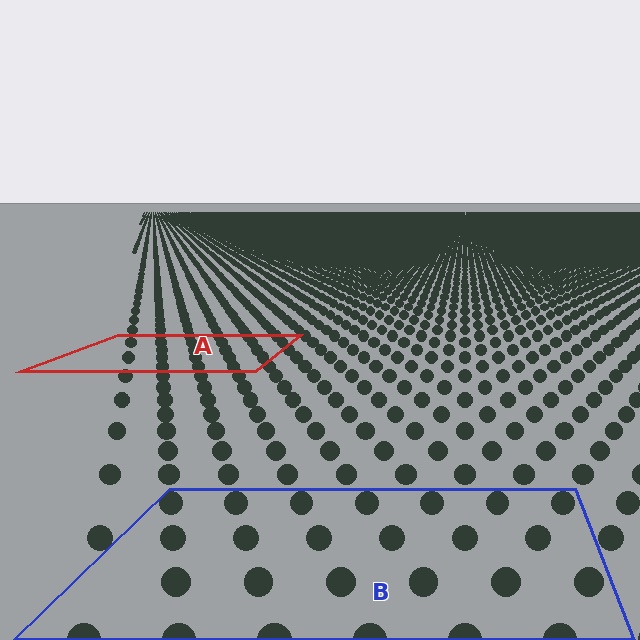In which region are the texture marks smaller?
The texture marks are smaller in region A, because it is farther away.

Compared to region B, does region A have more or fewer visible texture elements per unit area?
Region A has more texture elements per unit area — they are packed more densely because it is farther away.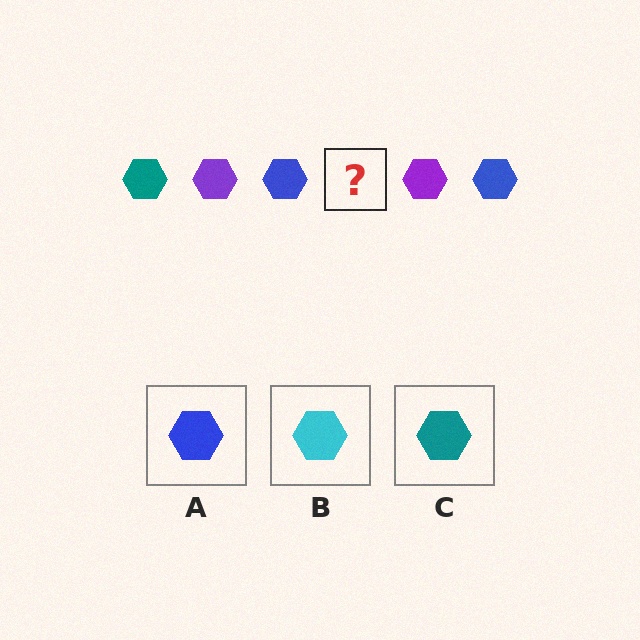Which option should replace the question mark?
Option C.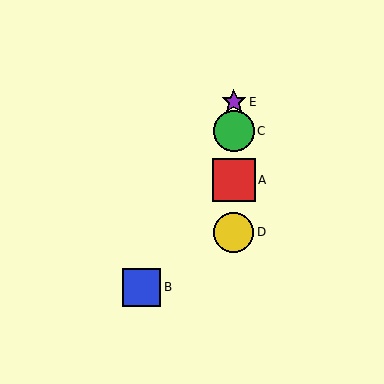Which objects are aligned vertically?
Objects A, C, D, E are aligned vertically.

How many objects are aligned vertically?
4 objects (A, C, D, E) are aligned vertically.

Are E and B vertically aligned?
No, E is at x≈234 and B is at x≈141.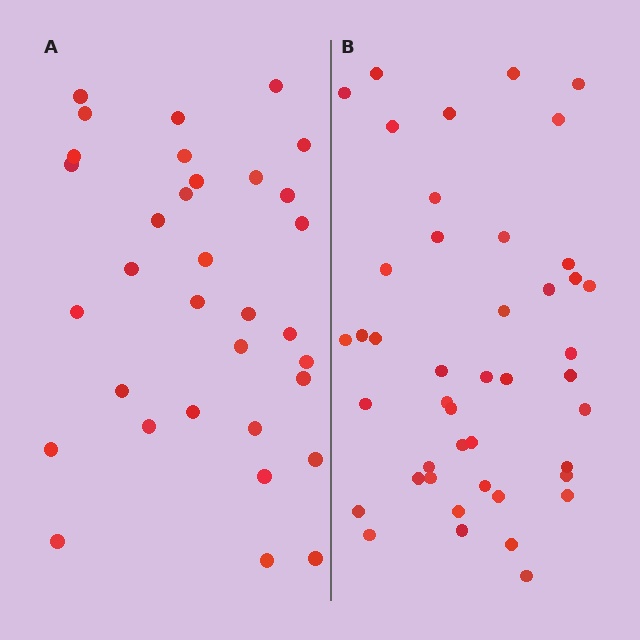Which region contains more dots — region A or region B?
Region B (the right region) has more dots.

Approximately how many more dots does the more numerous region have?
Region B has roughly 12 or so more dots than region A.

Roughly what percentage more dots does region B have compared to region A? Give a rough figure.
About 35% more.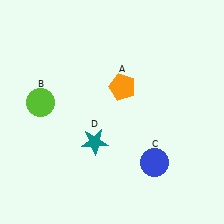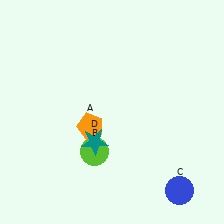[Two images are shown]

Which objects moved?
The objects that moved are: the orange pentagon (A), the lime circle (B), the blue circle (C).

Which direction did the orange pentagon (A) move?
The orange pentagon (A) moved down.